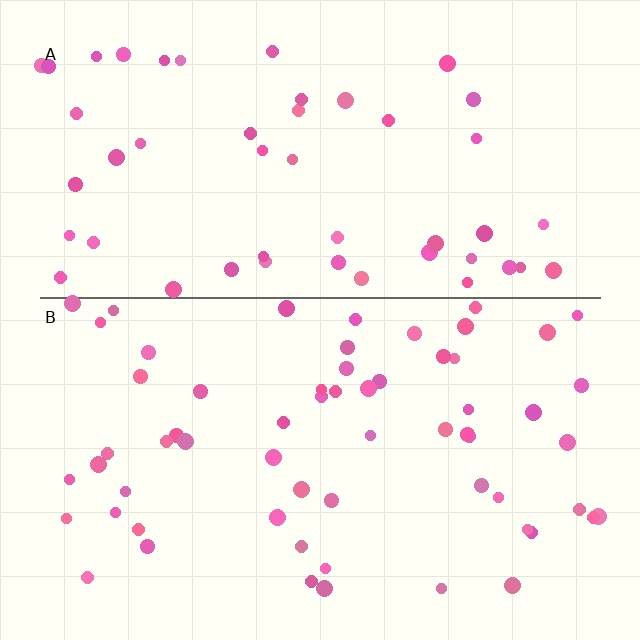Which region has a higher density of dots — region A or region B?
B (the bottom).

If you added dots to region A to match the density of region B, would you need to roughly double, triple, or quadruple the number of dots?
Approximately double.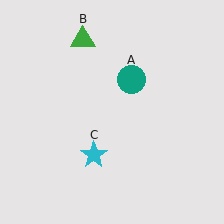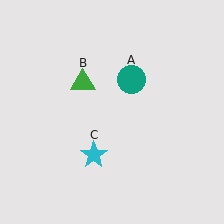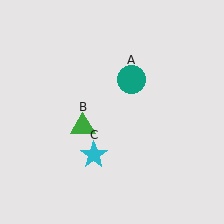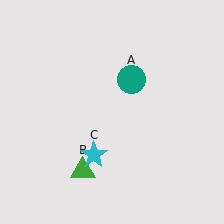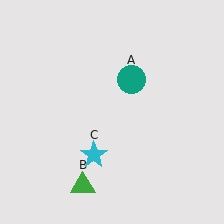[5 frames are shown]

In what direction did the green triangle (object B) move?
The green triangle (object B) moved down.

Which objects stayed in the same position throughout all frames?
Teal circle (object A) and cyan star (object C) remained stationary.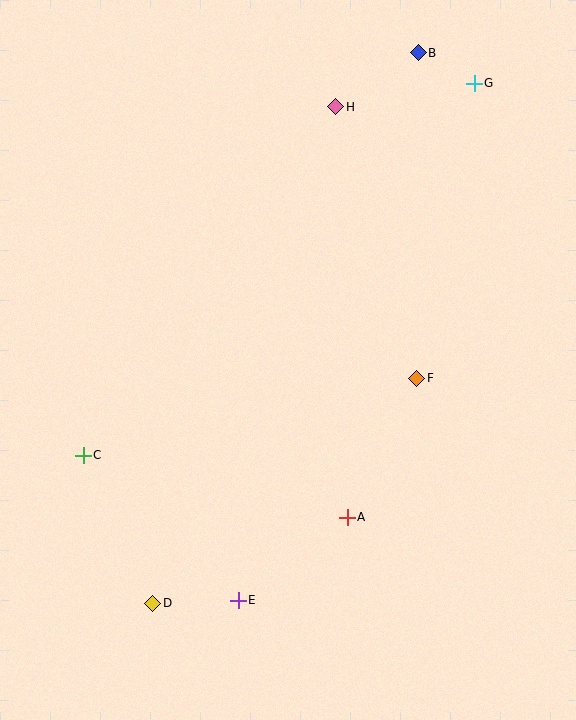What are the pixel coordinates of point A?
Point A is at (347, 517).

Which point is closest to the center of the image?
Point F at (417, 378) is closest to the center.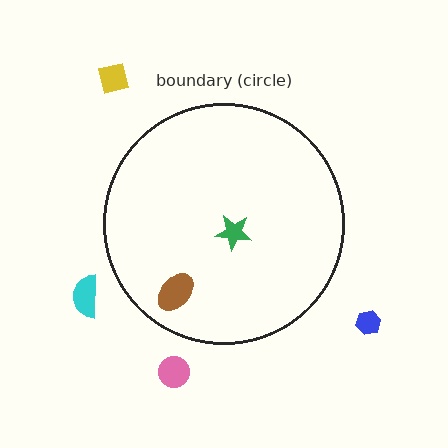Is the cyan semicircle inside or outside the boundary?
Outside.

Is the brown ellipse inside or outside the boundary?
Inside.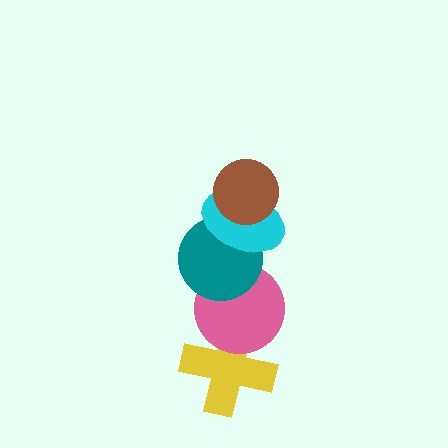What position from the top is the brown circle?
The brown circle is 1st from the top.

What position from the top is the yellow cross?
The yellow cross is 5th from the top.